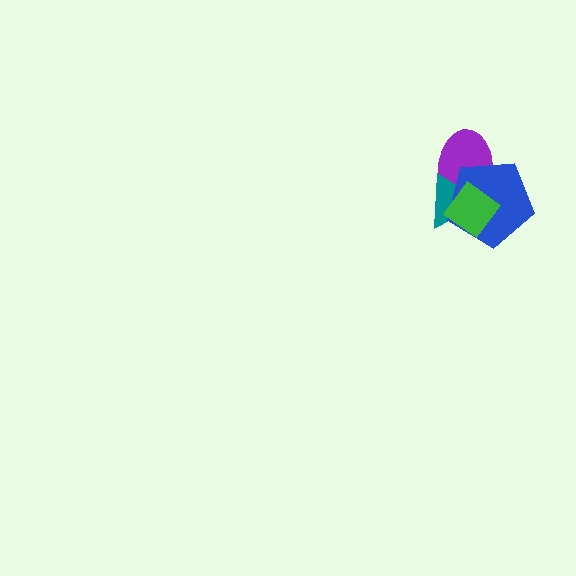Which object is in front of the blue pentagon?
The green diamond is in front of the blue pentagon.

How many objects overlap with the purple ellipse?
3 objects overlap with the purple ellipse.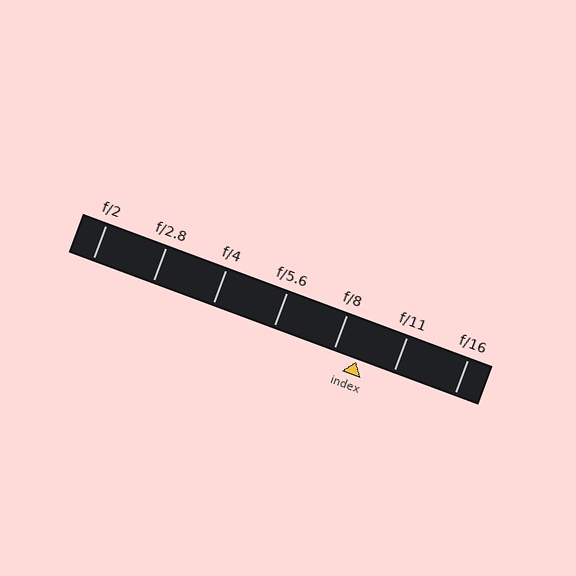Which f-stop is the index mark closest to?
The index mark is closest to f/8.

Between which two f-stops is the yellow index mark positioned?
The index mark is between f/8 and f/11.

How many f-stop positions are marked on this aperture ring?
There are 7 f-stop positions marked.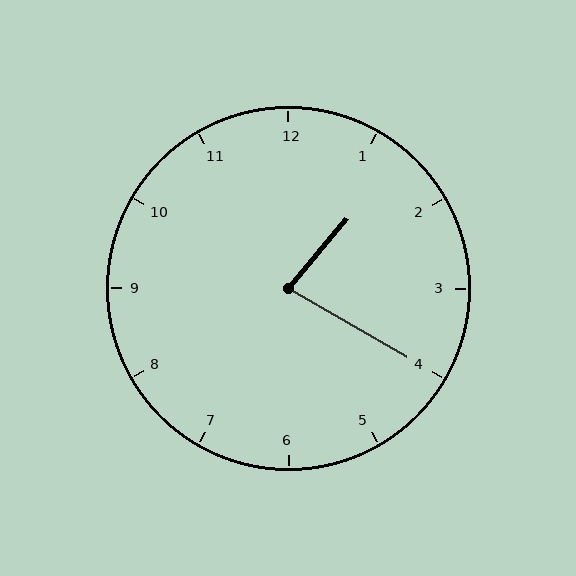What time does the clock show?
1:20.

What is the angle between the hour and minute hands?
Approximately 80 degrees.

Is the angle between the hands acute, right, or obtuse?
It is acute.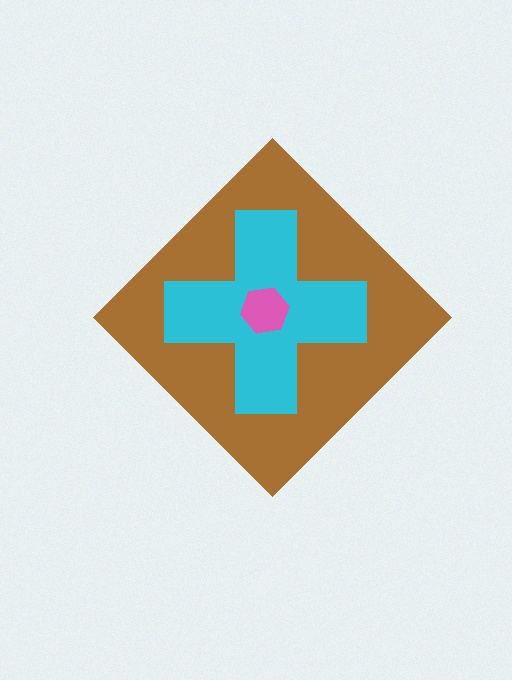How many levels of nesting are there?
3.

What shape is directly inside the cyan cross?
The pink hexagon.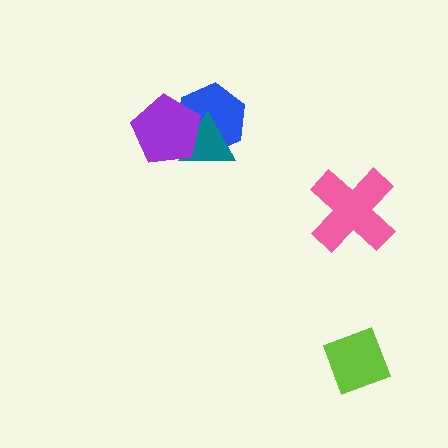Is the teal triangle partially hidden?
Yes, it is partially covered by another shape.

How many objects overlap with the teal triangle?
2 objects overlap with the teal triangle.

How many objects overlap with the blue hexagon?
2 objects overlap with the blue hexagon.